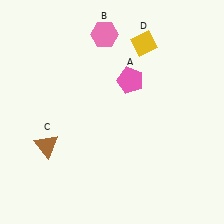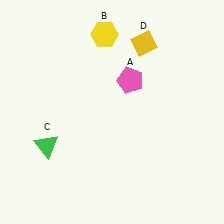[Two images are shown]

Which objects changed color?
B changed from pink to yellow. C changed from brown to green.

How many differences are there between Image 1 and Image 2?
There are 2 differences between the two images.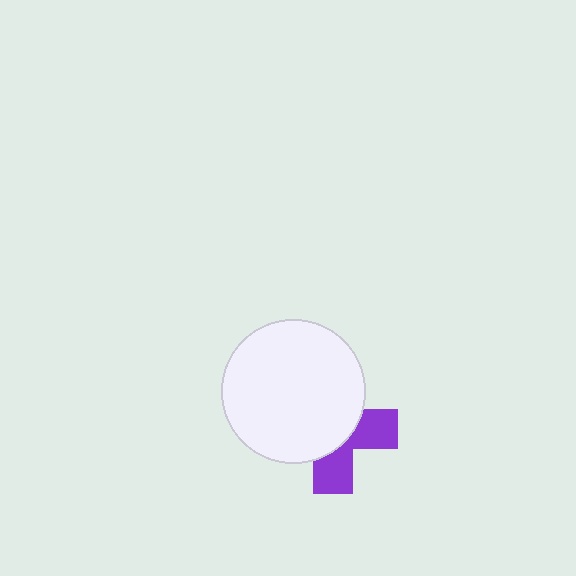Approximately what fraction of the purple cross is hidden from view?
Roughly 62% of the purple cross is hidden behind the white circle.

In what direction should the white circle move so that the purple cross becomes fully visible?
The white circle should move toward the upper-left. That is the shortest direction to clear the overlap and leave the purple cross fully visible.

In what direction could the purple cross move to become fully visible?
The purple cross could move toward the lower-right. That would shift it out from behind the white circle entirely.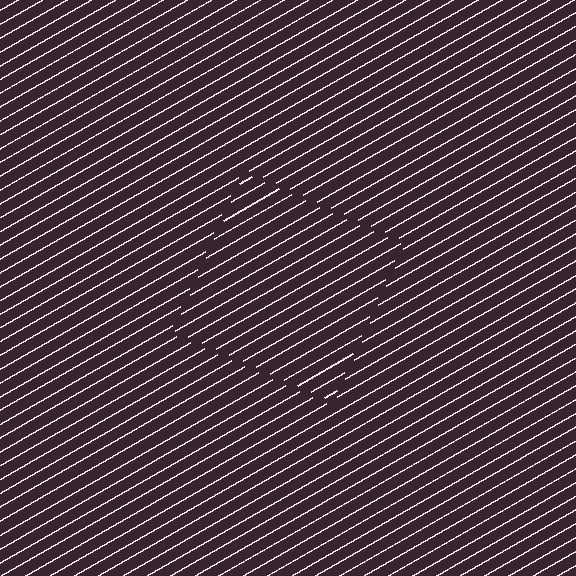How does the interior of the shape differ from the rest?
The interior of the shape contains the same grating, shifted by half a period — the contour is defined by the phase discontinuity where line-ends from the inner and outer gratings abut.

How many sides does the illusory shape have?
4 sides — the line-ends trace a square.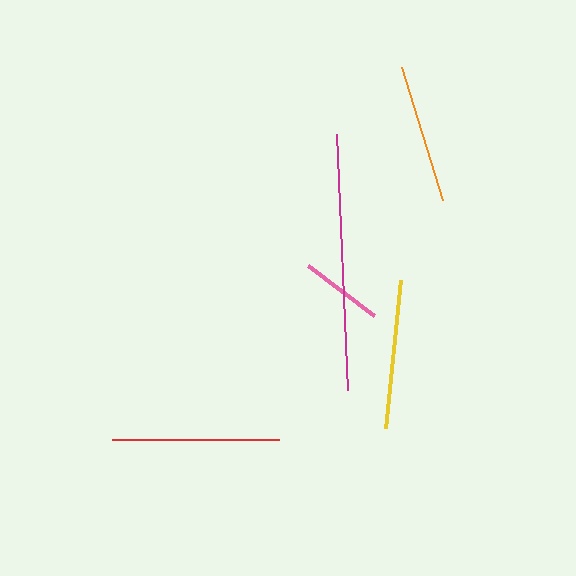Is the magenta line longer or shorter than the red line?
The magenta line is longer than the red line.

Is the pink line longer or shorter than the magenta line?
The magenta line is longer than the pink line.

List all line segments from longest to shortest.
From longest to shortest: magenta, red, yellow, orange, pink.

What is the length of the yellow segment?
The yellow segment is approximately 149 pixels long.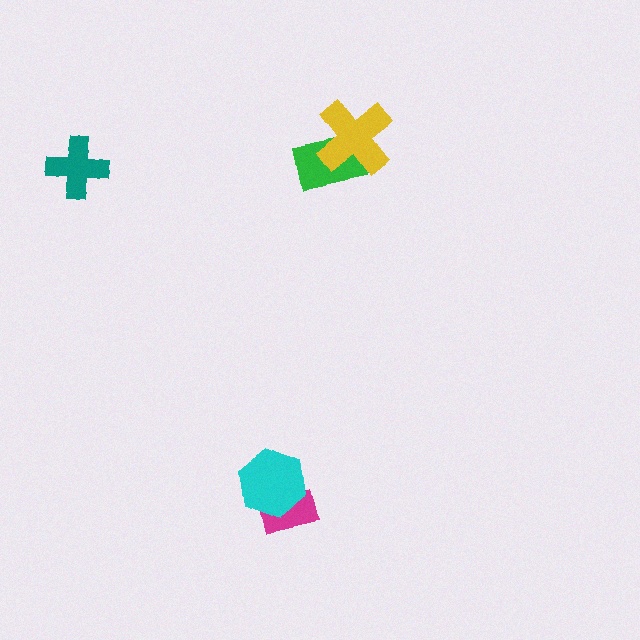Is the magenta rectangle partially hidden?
Yes, it is partially covered by another shape.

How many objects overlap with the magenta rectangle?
1 object overlaps with the magenta rectangle.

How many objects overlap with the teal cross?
0 objects overlap with the teal cross.